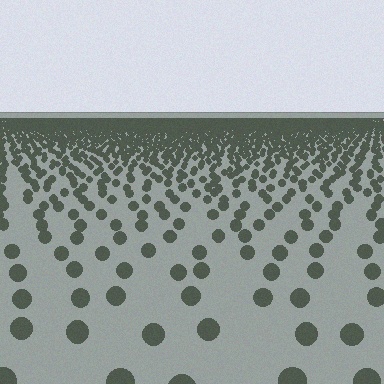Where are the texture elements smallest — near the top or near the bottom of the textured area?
Near the top.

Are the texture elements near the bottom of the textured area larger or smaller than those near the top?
Larger. Near the bottom, elements are closer to the viewer and appear at a bigger on-screen size.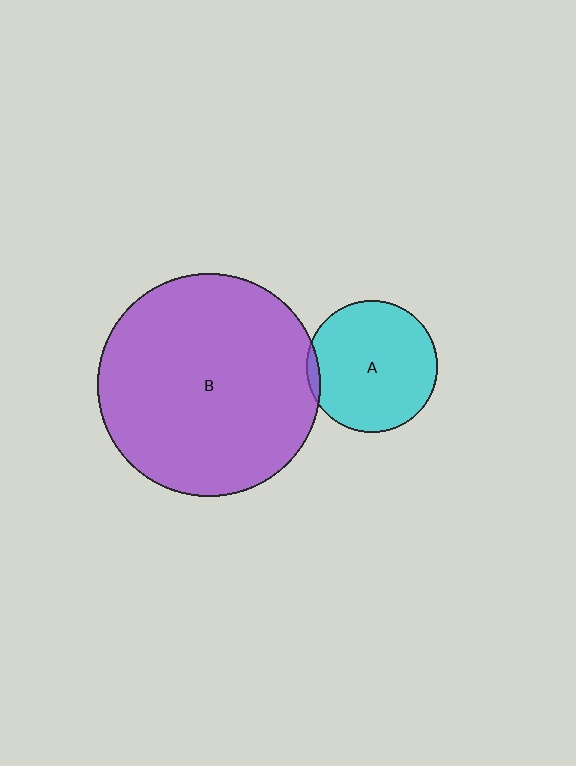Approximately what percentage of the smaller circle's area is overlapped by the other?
Approximately 5%.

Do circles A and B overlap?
Yes.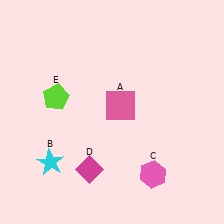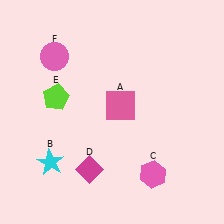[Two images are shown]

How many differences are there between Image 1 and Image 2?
There is 1 difference between the two images.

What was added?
A pink circle (F) was added in Image 2.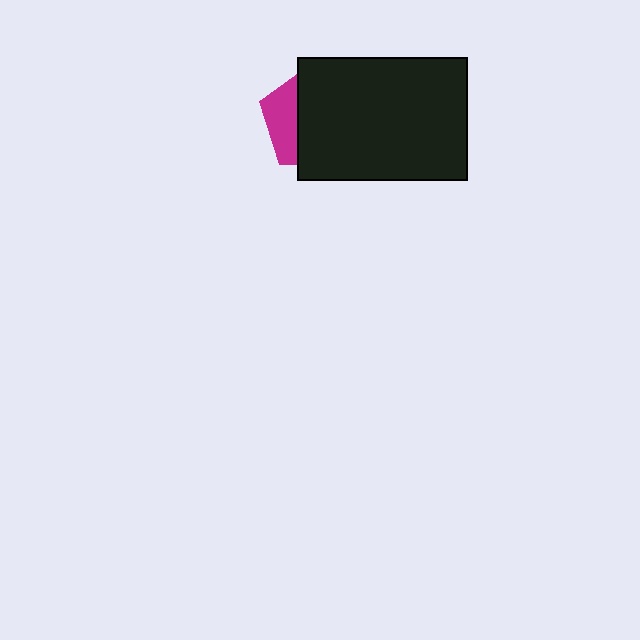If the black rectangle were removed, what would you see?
You would see the complete magenta pentagon.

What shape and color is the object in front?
The object in front is a black rectangle.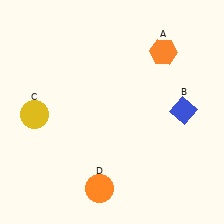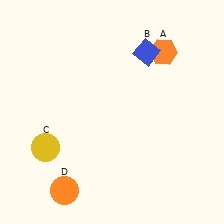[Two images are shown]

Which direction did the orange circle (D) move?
The orange circle (D) moved left.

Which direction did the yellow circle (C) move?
The yellow circle (C) moved down.